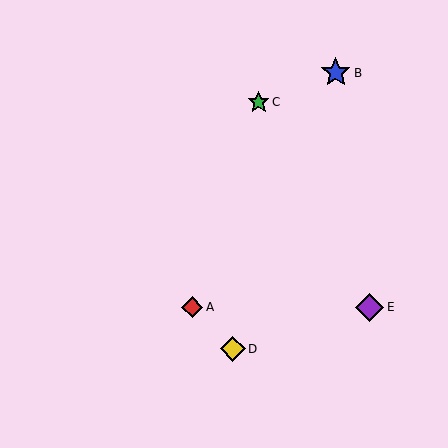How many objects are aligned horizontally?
2 objects (A, E) are aligned horizontally.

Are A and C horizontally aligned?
No, A is at y≈307 and C is at y≈102.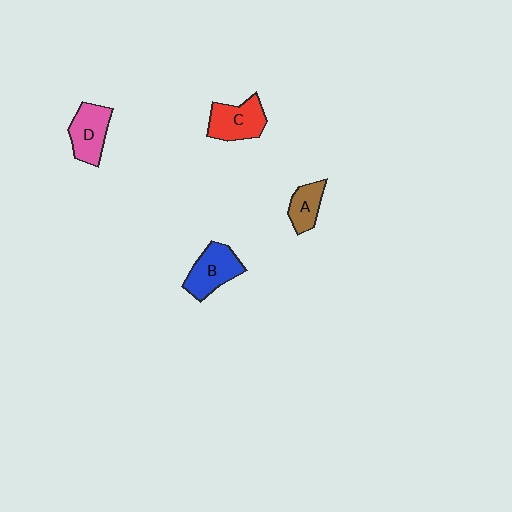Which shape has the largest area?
Shape B (blue).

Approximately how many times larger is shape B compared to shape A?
Approximately 1.6 times.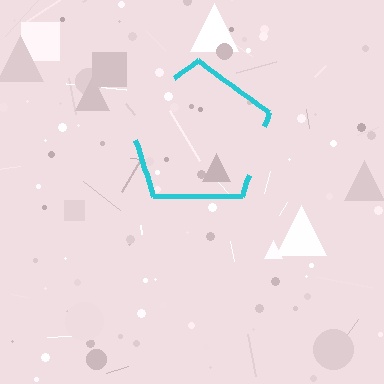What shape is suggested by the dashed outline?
The dashed outline suggests a pentagon.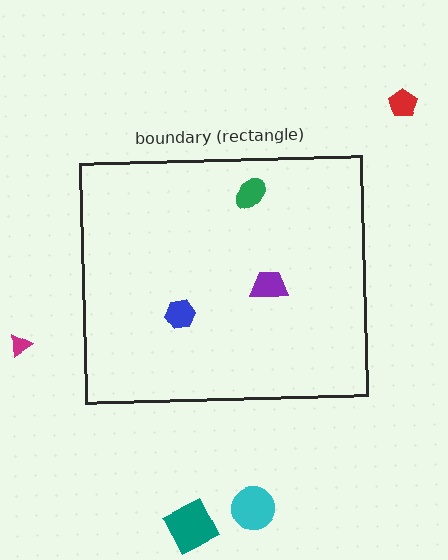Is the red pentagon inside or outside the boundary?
Outside.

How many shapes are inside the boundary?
3 inside, 4 outside.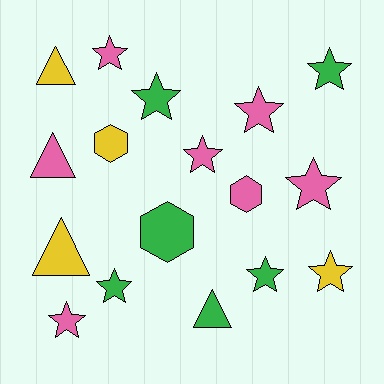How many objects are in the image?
There are 17 objects.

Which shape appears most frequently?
Star, with 10 objects.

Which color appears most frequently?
Pink, with 7 objects.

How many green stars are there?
There are 4 green stars.